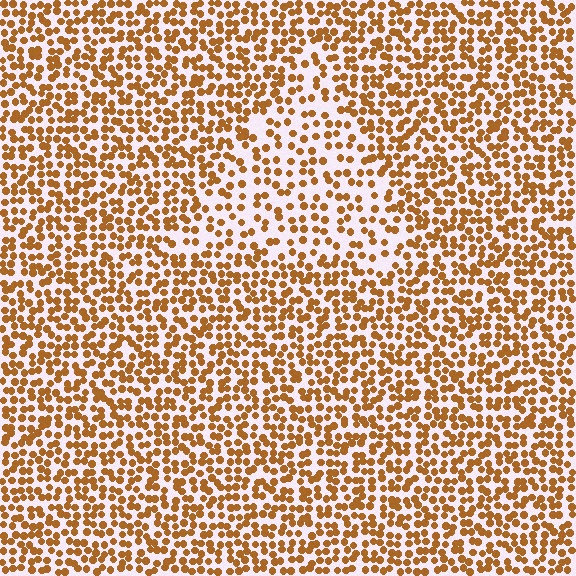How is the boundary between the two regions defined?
The boundary is defined by a change in element density (approximately 1.7x ratio). All elements are the same color, size, and shape.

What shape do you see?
I see a triangle.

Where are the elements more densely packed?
The elements are more densely packed outside the triangle boundary.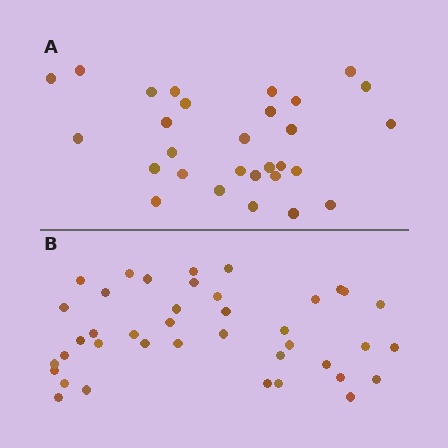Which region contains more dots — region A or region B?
Region B (the bottom region) has more dots.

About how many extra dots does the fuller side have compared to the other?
Region B has roughly 12 or so more dots than region A.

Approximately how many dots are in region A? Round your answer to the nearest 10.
About 30 dots. (The exact count is 29, which rounds to 30.)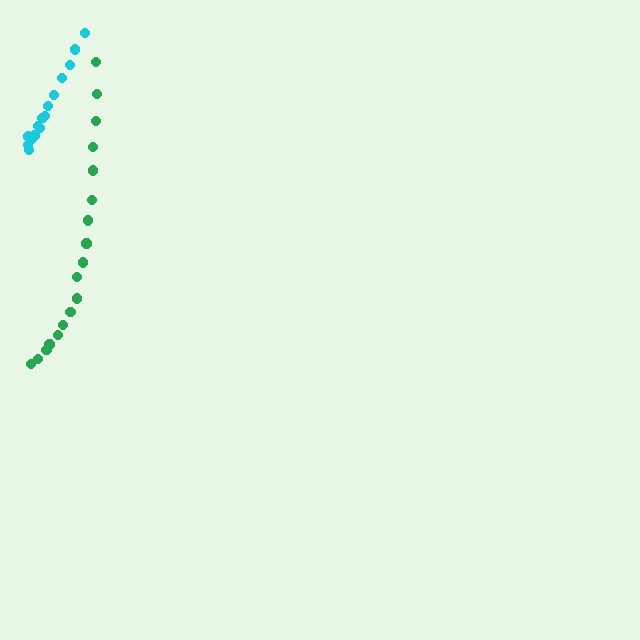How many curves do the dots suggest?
There are 2 distinct paths.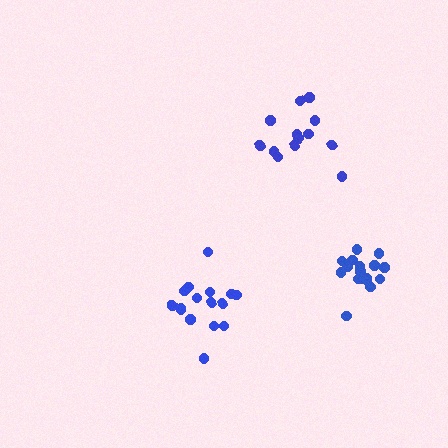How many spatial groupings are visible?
There are 3 spatial groupings.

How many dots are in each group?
Group 1: 17 dots, Group 2: 16 dots, Group 3: 13 dots (46 total).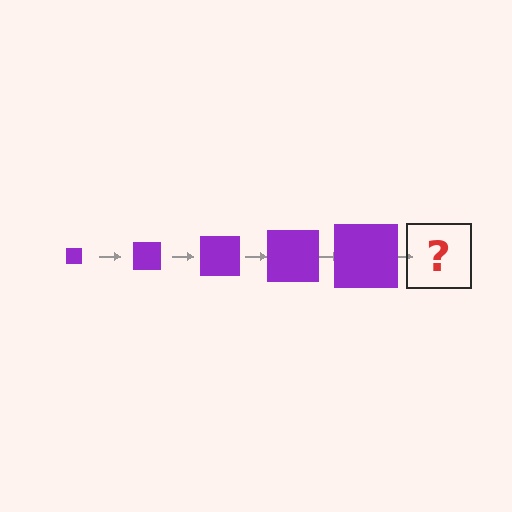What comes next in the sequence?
The next element should be a purple square, larger than the previous one.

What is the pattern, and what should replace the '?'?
The pattern is that the square gets progressively larger each step. The '?' should be a purple square, larger than the previous one.